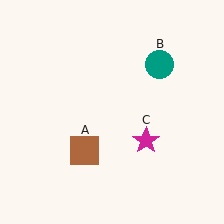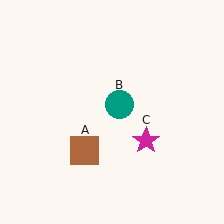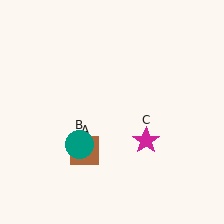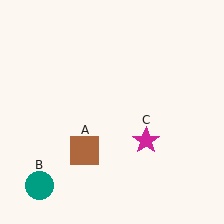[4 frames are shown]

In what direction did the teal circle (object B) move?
The teal circle (object B) moved down and to the left.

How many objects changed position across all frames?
1 object changed position: teal circle (object B).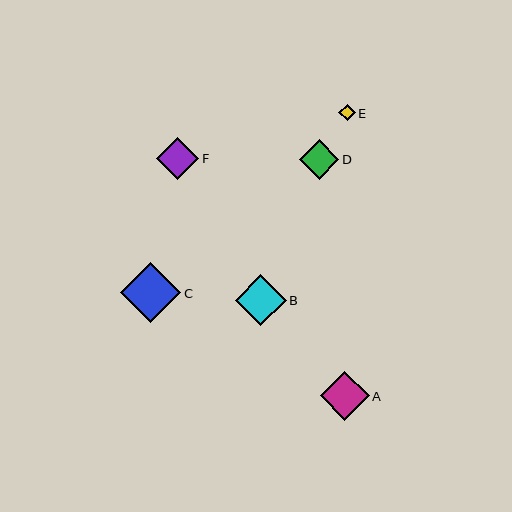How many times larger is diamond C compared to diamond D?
Diamond C is approximately 1.5 times the size of diamond D.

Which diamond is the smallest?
Diamond E is the smallest with a size of approximately 17 pixels.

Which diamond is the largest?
Diamond C is the largest with a size of approximately 60 pixels.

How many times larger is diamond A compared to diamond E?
Diamond A is approximately 2.9 times the size of diamond E.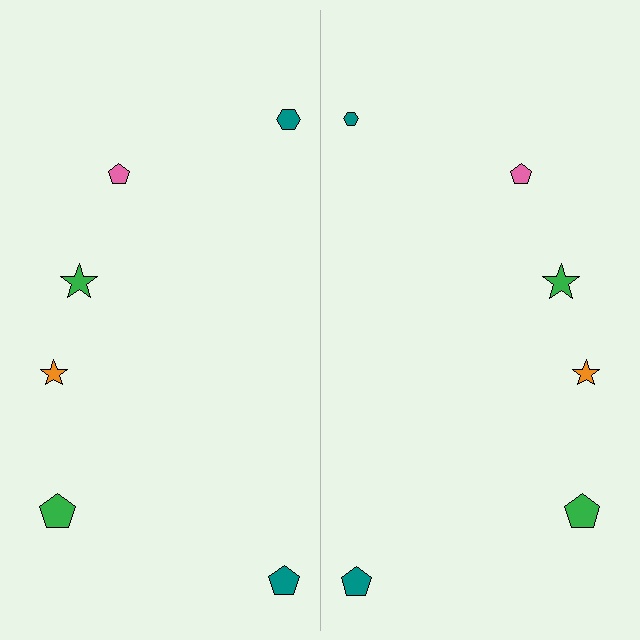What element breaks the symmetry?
The teal hexagon on the right side has a different size than its mirror counterpart.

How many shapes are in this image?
There are 12 shapes in this image.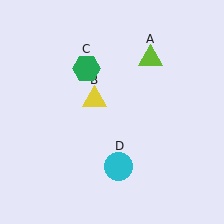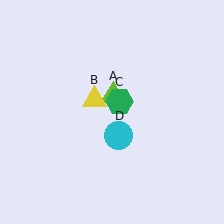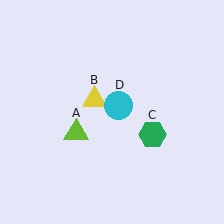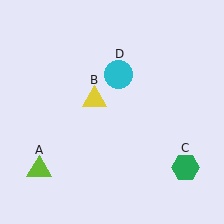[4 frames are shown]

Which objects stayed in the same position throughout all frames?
Yellow triangle (object B) remained stationary.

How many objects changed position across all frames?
3 objects changed position: lime triangle (object A), green hexagon (object C), cyan circle (object D).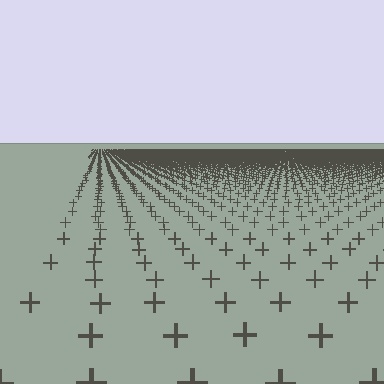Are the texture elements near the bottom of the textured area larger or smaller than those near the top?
Larger. Near the bottom, elements are closer to the viewer and appear at a bigger on-screen size.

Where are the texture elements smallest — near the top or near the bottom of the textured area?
Near the top.